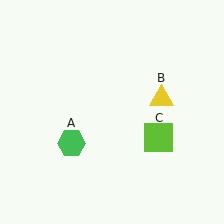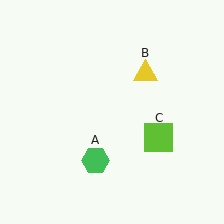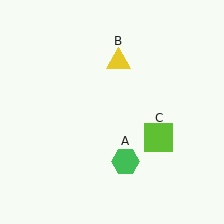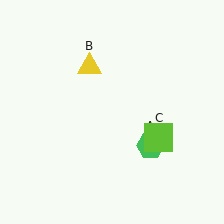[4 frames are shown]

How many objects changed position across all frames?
2 objects changed position: green hexagon (object A), yellow triangle (object B).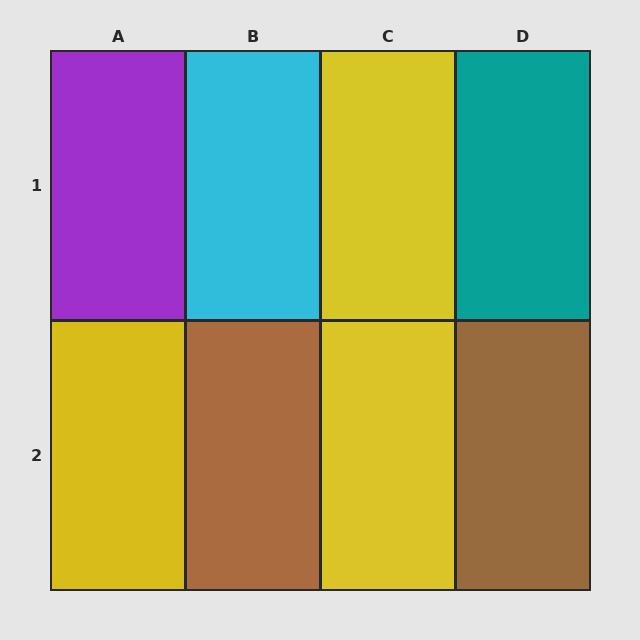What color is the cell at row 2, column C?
Yellow.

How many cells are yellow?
3 cells are yellow.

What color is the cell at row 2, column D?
Brown.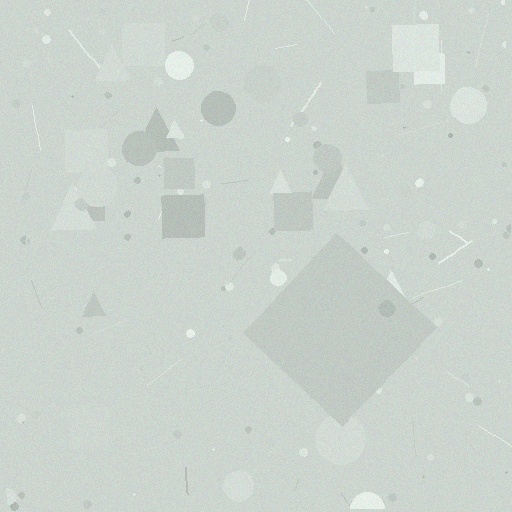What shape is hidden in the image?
A diamond is hidden in the image.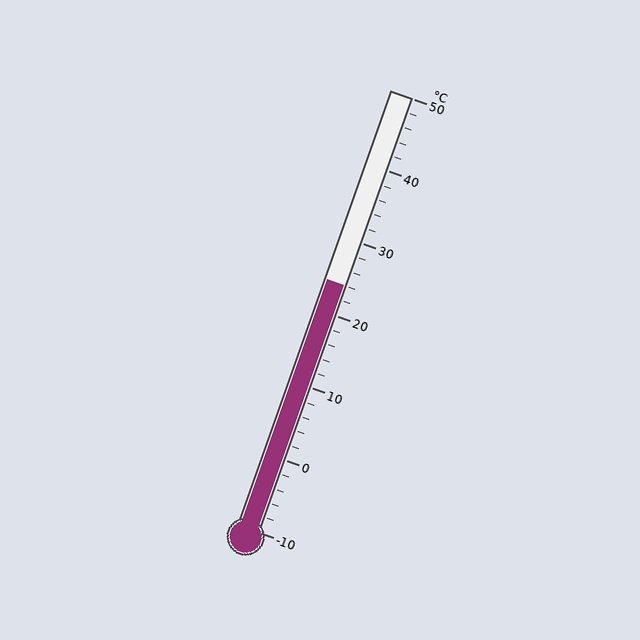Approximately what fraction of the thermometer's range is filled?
The thermometer is filled to approximately 55% of its range.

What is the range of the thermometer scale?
The thermometer scale ranges from -10°C to 50°C.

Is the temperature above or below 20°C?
The temperature is above 20°C.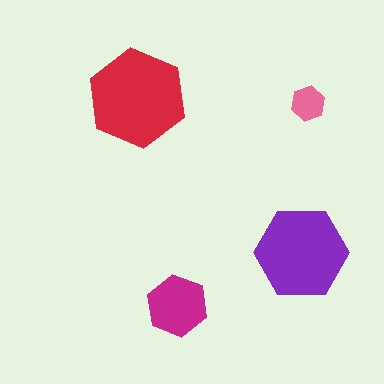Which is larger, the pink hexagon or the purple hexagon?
The purple one.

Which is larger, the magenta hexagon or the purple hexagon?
The purple one.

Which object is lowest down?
The magenta hexagon is bottommost.